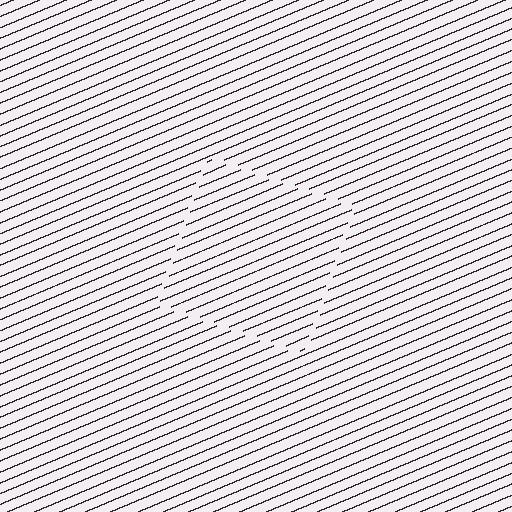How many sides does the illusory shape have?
4 sides — the line-ends trace a square.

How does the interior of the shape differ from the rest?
The interior of the shape contains the same grating, shifted by half a period — the contour is defined by the phase discontinuity where line-ends from the inner and outer gratings abut.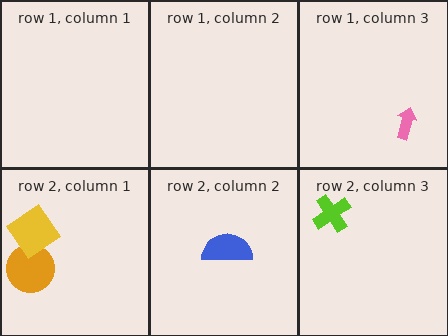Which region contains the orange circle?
The row 2, column 1 region.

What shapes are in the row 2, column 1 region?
The orange circle, the yellow diamond.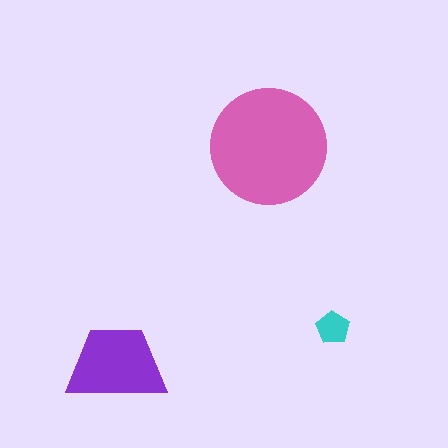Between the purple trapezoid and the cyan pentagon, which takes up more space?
The purple trapezoid.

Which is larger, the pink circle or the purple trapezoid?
The pink circle.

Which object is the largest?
The pink circle.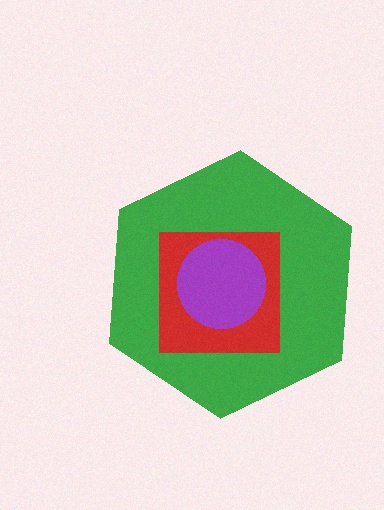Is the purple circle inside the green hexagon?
Yes.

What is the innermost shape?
The purple circle.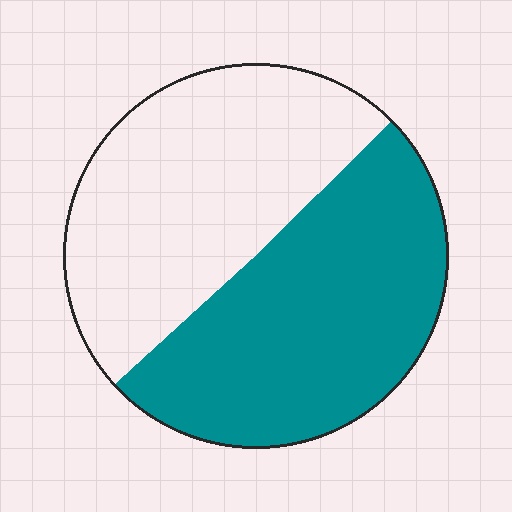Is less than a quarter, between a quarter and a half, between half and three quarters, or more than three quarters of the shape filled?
Between half and three quarters.